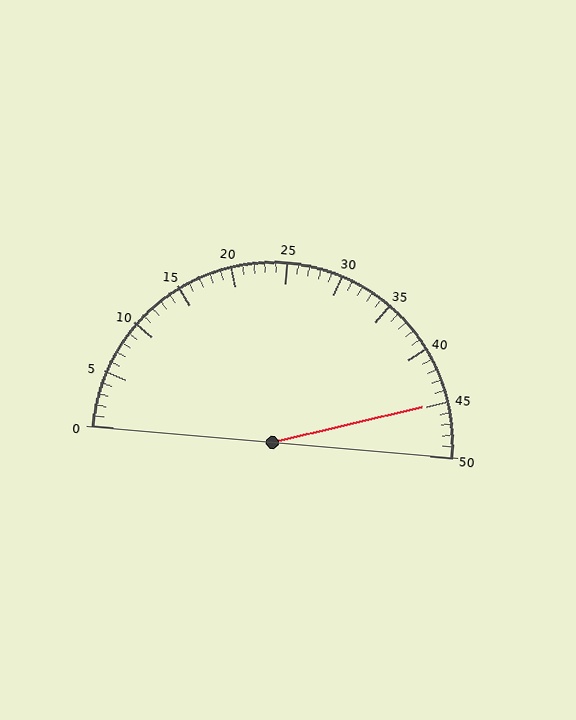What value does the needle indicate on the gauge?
The needle indicates approximately 45.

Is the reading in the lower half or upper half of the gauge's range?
The reading is in the upper half of the range (0 to 50).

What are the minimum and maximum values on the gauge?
The gauge ranges from 0 to 50.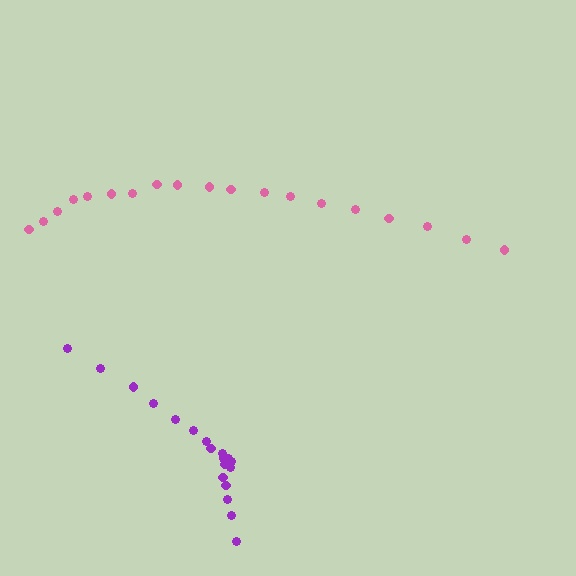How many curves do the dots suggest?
There are 2 distinct paths.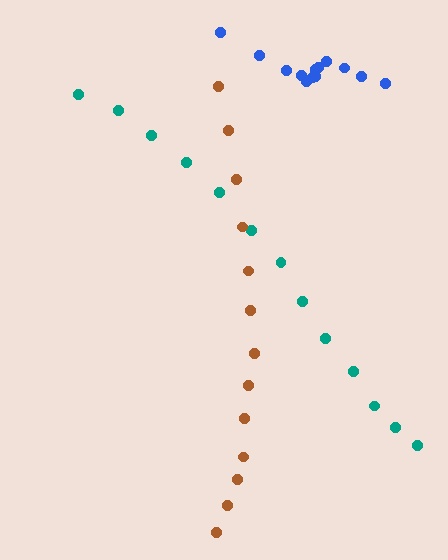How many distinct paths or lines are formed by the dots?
There are 3 distinct paths.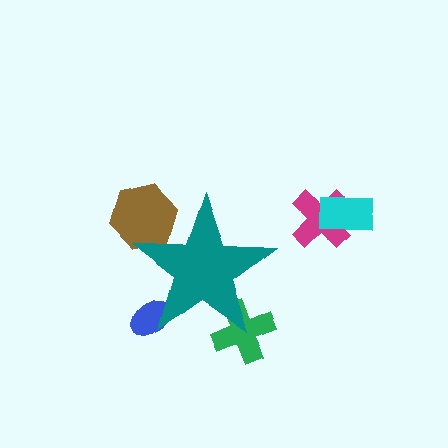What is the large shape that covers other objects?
A teal star.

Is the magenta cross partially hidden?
No, the magenta cross is fully visible.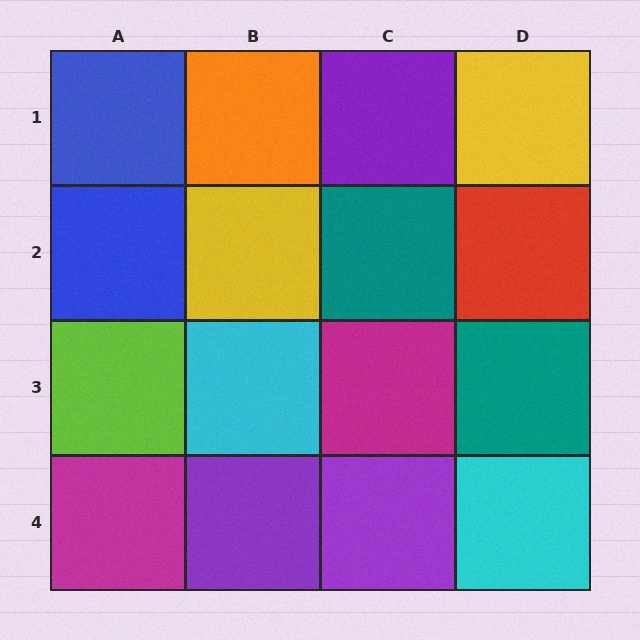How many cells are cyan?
2 cells are cyan.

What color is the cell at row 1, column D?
Yellow.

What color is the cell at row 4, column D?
Cyan.